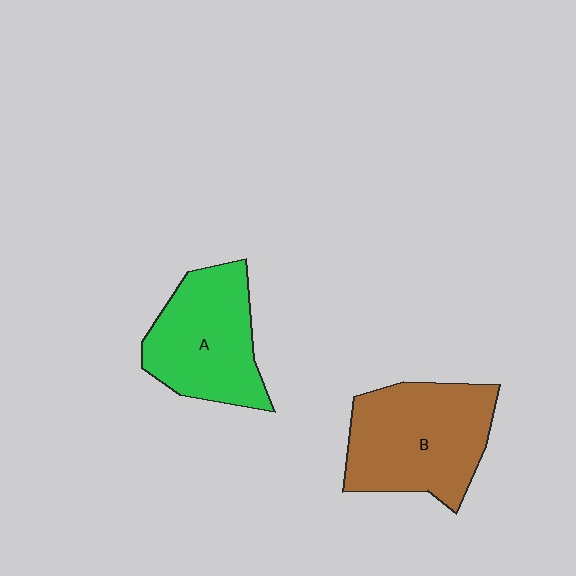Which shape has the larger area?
Shape B (brown).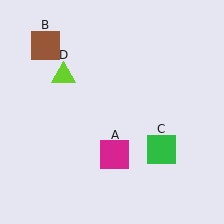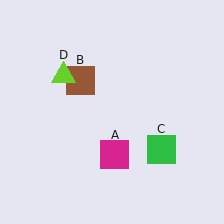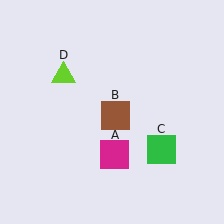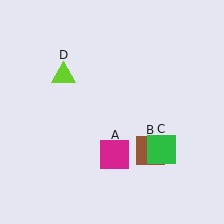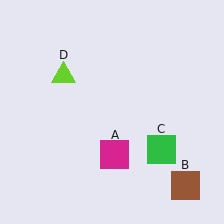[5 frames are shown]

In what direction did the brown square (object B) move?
The brown square (object B) moved down and to the right.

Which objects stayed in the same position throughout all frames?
Magenta square (object A) and green square (object C) and lime triangle (object D) remained stationary.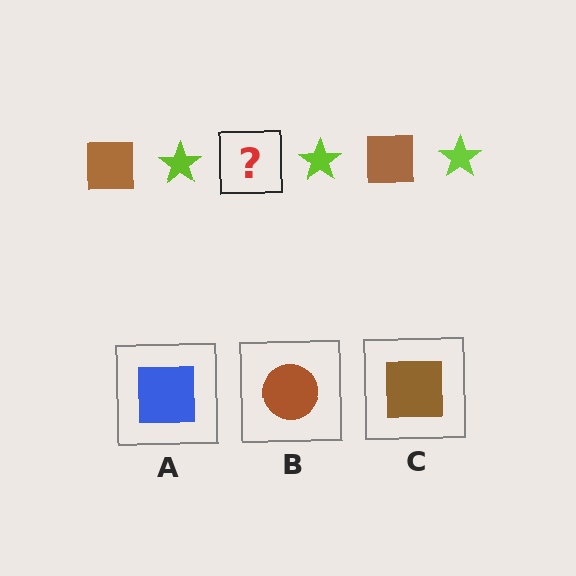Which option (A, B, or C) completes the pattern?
C.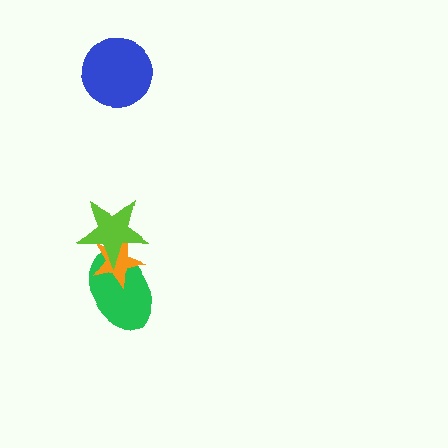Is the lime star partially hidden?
No, no other shape covers it.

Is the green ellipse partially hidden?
Yes, it is partially covered by another shape.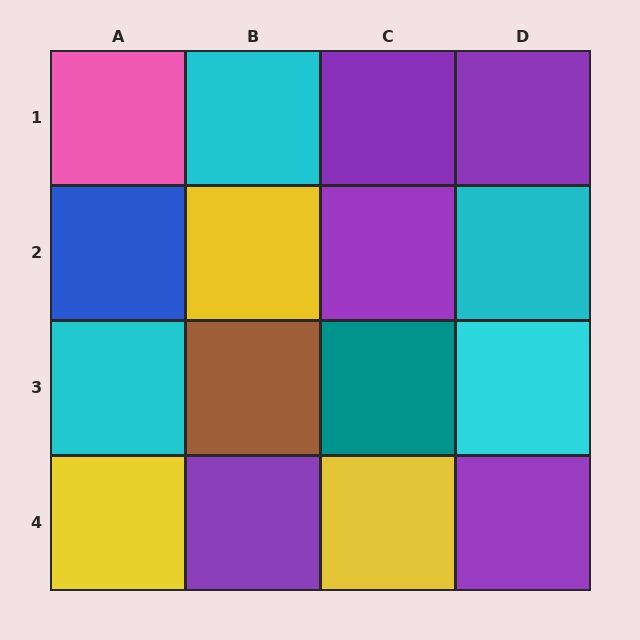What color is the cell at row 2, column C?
Purple.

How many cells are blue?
1 cell is blue.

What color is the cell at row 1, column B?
Cyan.